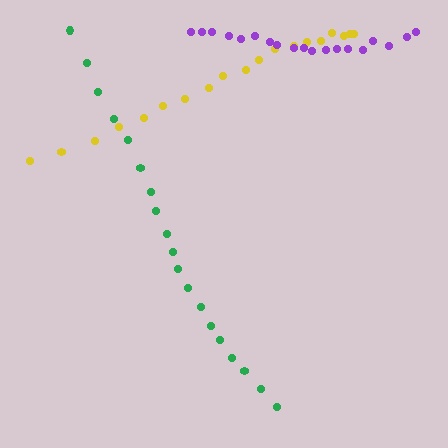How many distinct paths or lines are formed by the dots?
There are 3 distinct paths.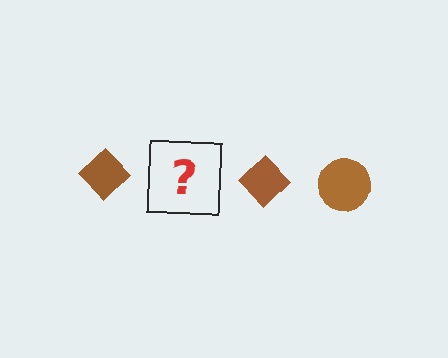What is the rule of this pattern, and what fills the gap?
The rule is that the pattern cycles through diamond, circle shapes in brown. The gap should be filled with a brown circle.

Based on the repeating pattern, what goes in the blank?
The blank should be a brown circle.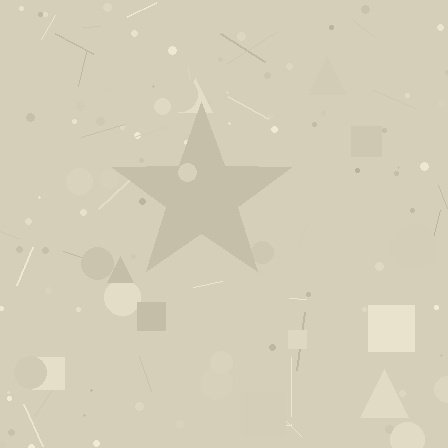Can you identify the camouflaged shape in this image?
The camouflaged shape is a star.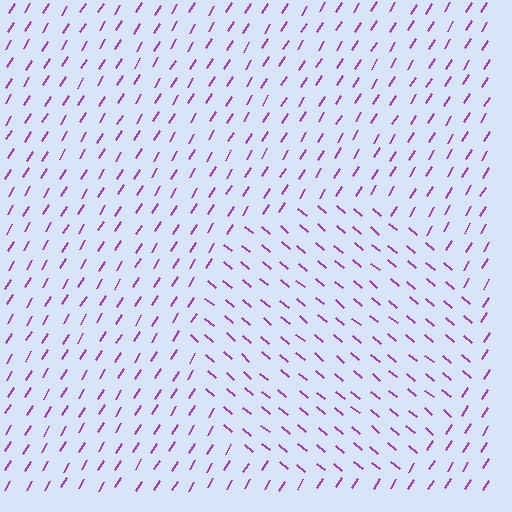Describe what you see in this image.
The image is filled with small purple line segments. A circle region in the image has lines oriented differently from the surrounding lines, creating a visible texture boundary.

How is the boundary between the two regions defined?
The boundary is defined purely by a change in line orientation (approximately 82 degrees difference). All lines are the same color and thickness.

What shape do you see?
I see a circle.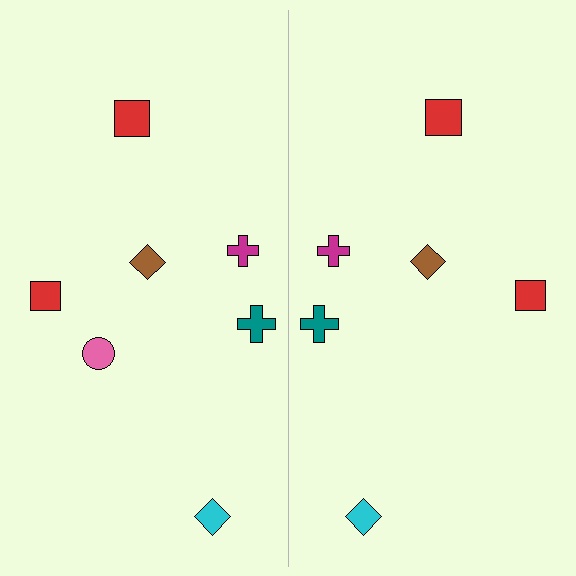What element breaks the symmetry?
A pink circle is missing from the right side.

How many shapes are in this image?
There are 13 shapes in this image.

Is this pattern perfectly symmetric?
No, the pattern is not perfectly symmetric. A pink circle is missing from the right side.